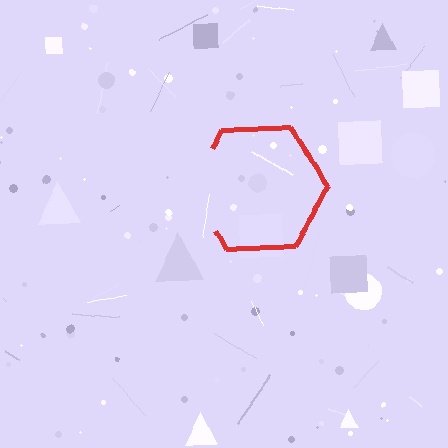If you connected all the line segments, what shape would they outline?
They would outline a hexagon.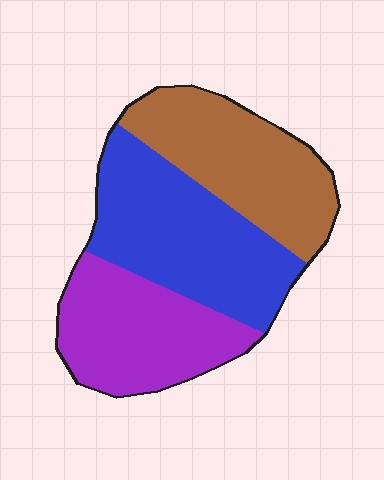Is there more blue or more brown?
Blue.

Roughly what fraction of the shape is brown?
Brown covers roughly 30% of the shape.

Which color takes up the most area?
Blue, at roughly 40%.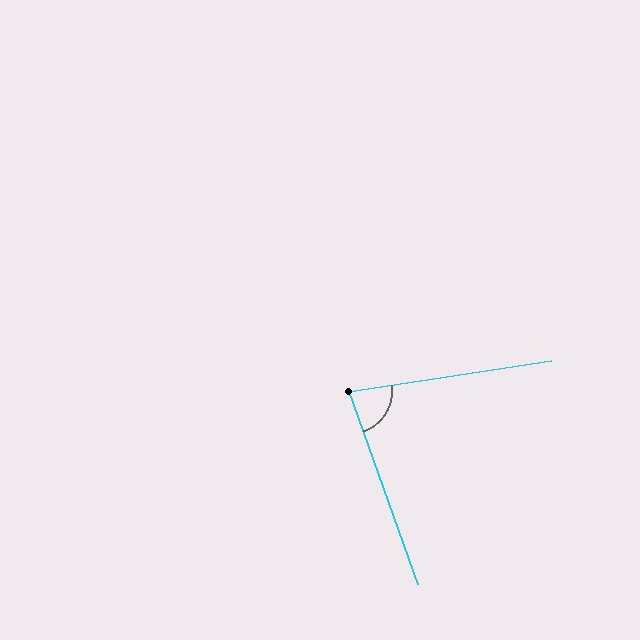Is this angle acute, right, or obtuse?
It is acute.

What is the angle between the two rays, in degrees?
Approximately 79 degrees.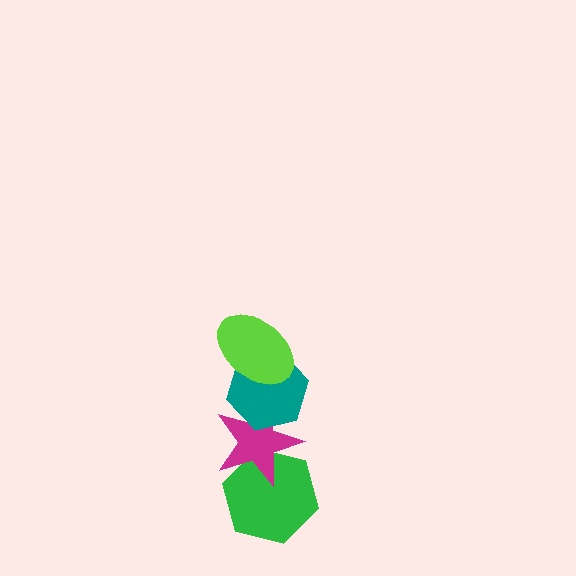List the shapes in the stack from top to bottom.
From top to bottom: the lime ellipse, the teal hexagon, the magenta star, the green hexagon.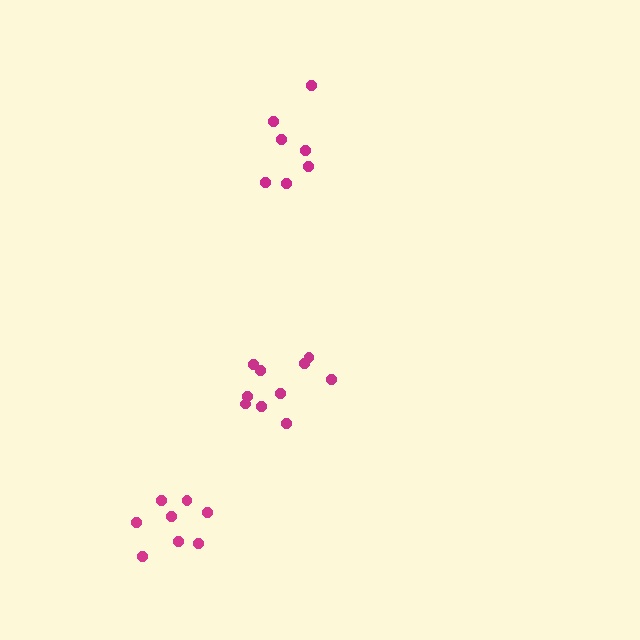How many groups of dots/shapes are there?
There are 3 groups.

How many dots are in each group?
Group 1: 8 dots, Group 2: 7 dots, Group 3: 10 dots (25 total).